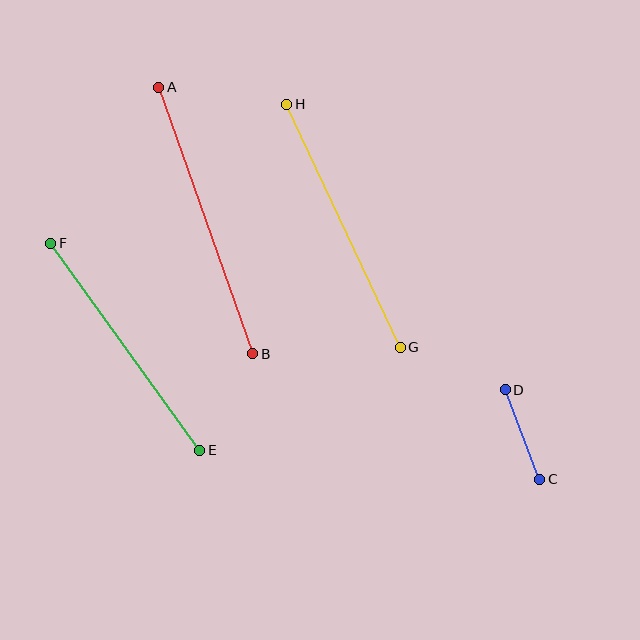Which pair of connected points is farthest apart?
Points A and B are farthest apart.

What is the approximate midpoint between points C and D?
The midpoint is at approximately (522, 434) pixels.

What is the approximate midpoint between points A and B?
The midpoint is at approximately (206, 221) pixels.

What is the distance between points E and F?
The distance is approximately 255 pixels.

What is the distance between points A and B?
The distance is approximately 283 pixels.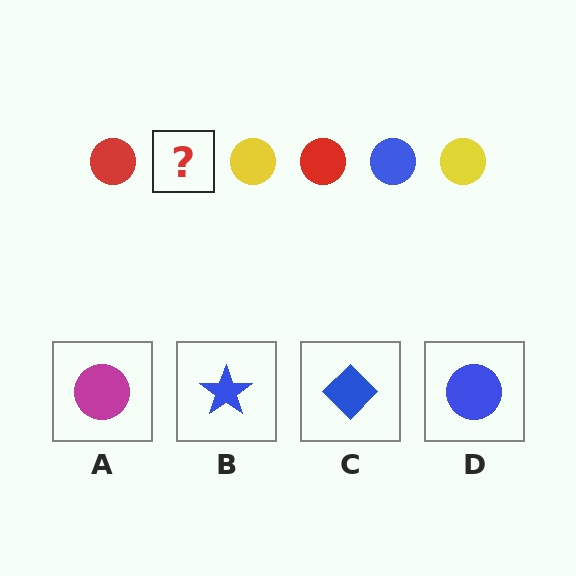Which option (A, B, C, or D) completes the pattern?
D.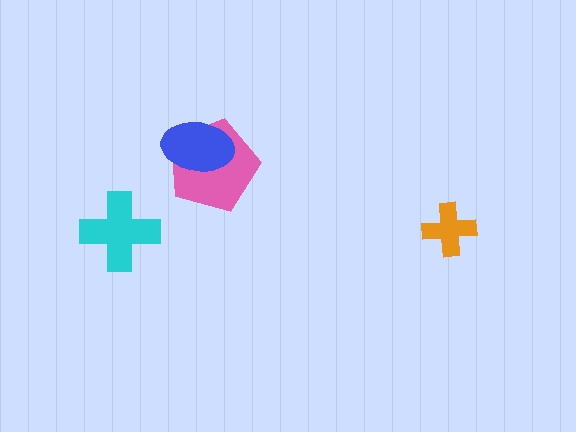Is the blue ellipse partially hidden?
No, no other shape covers it.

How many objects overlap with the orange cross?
0 objects overlap with the orange cross.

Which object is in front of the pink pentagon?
The blue ellipse is in front of the pink pentagon.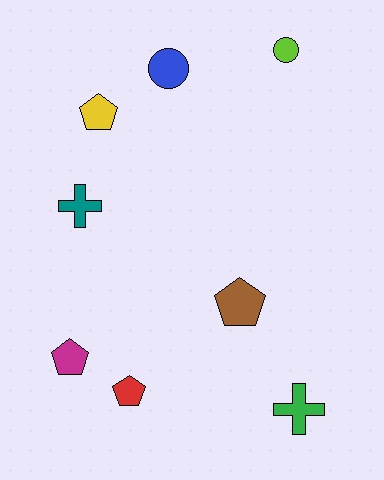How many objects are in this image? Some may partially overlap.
There are 8 objects.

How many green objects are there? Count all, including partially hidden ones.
There is 1 green object.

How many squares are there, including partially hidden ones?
There are no squares.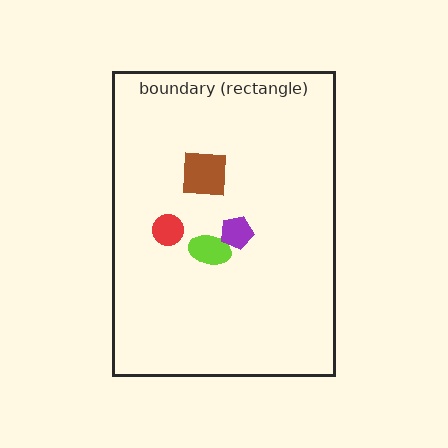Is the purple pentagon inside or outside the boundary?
Inside.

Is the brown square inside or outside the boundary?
Inside.